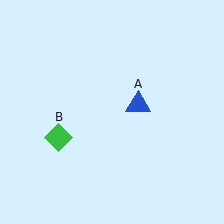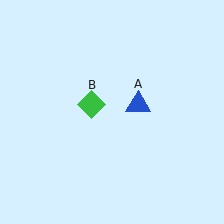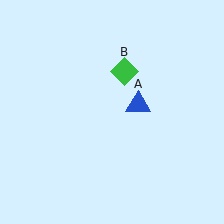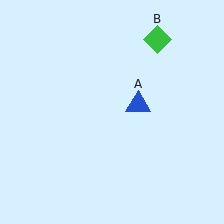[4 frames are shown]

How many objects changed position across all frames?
1 object changed position: green diamond (object B).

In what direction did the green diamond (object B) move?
The green diamond (object B) moved up and to the right.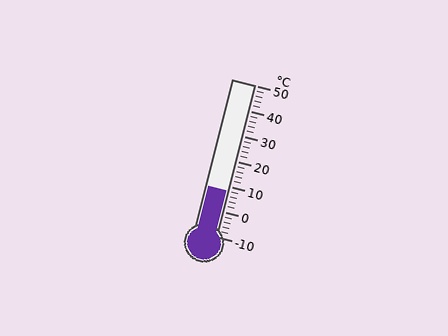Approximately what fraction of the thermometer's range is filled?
The thermometer is filled to approximately 30% of its range.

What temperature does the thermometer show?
The thermometer shows approximately 8°C.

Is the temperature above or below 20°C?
The temperature is below 20°C.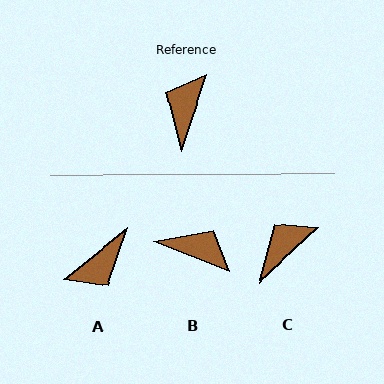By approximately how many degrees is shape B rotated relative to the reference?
Approximately 92 degrees clockwise.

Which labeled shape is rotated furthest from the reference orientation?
A, about 147 degrees away.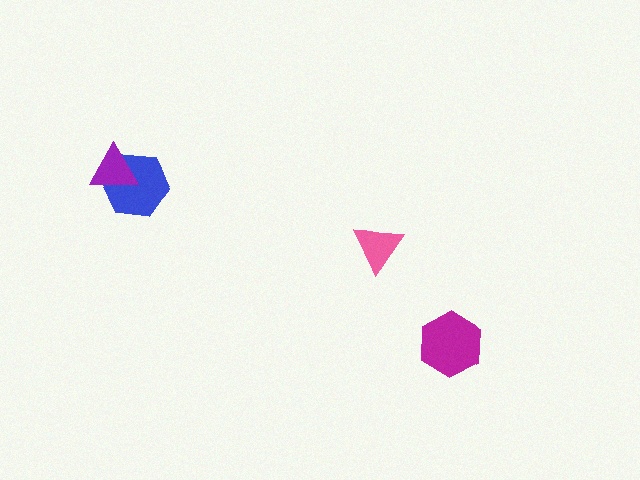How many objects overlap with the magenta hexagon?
0 objects overlap with the magenta hexagon.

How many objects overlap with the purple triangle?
1 object overlaps with the purple triangle.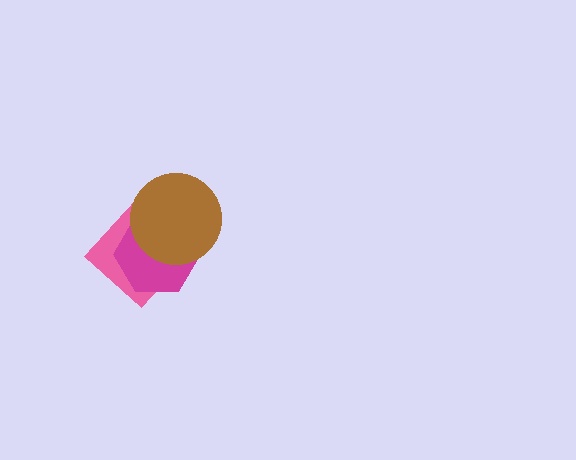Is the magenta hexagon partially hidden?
Yes, it is partially covered by another shape.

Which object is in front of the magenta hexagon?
The brown circle is in front of the magenta hexagon.